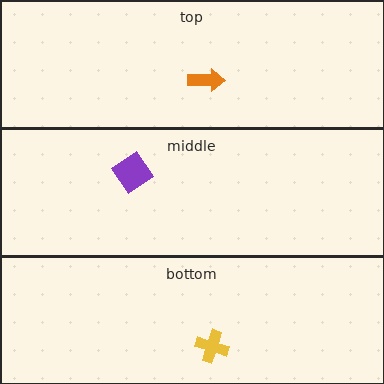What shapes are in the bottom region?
The yellow cross.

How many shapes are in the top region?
1.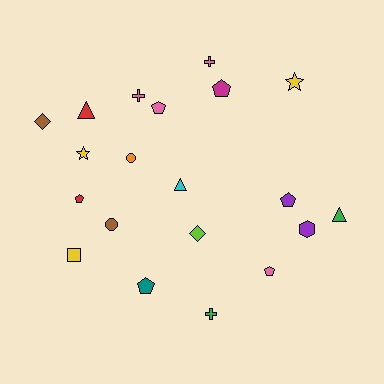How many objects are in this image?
There are 20 objects.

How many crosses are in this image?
There are 3 crosses.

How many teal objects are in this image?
There is 1 teal object.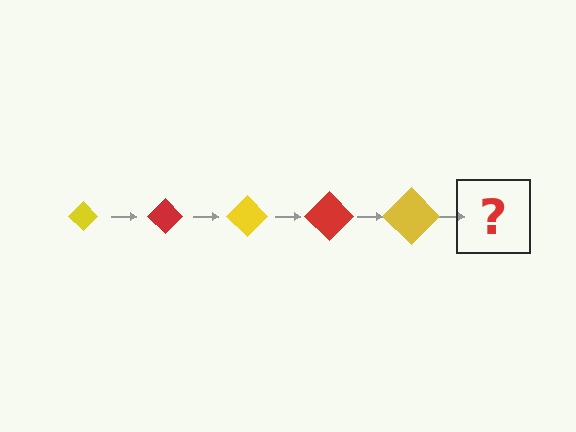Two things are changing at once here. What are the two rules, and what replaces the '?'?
The two rules are that the diamond grows larger each step and the color cycles through yellow and red. The '?' should be a red diamond, larger than the previous one.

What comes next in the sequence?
The next element should be a red diamond, larger than the previous one.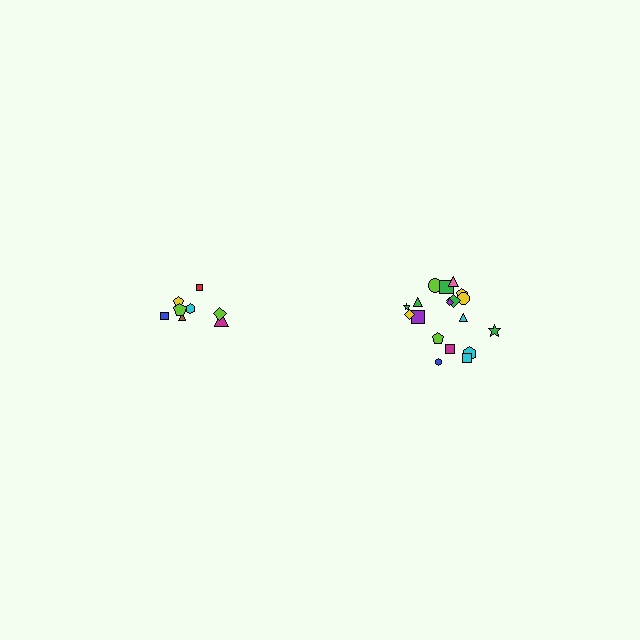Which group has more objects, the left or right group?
The right group.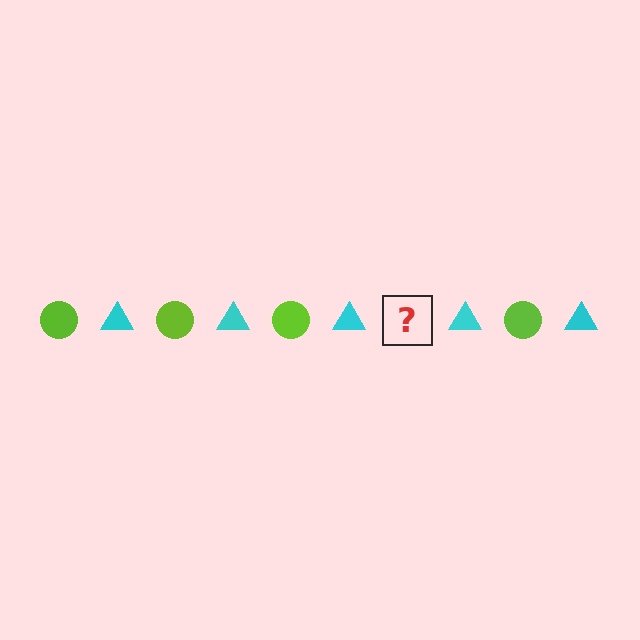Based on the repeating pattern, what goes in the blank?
The blank should be a lime circle.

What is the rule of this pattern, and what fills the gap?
The rule is that the pattern alternates between lime circle and cyan triangle. The gap should be filled with a lime circle.